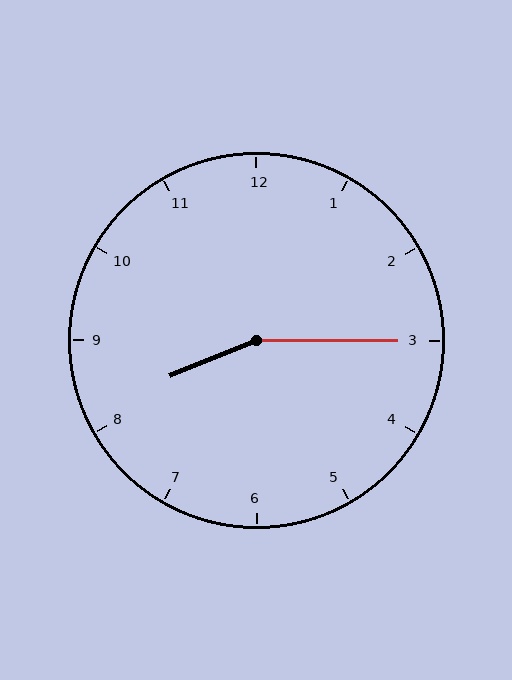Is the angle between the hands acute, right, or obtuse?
It is obtuse.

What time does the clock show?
8:15.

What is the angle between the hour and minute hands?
Approximately 158 degrees.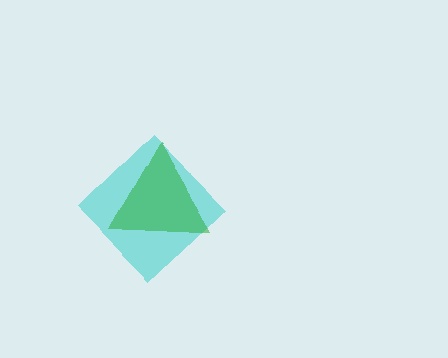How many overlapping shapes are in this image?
There are 2 overlapping shapes in the image.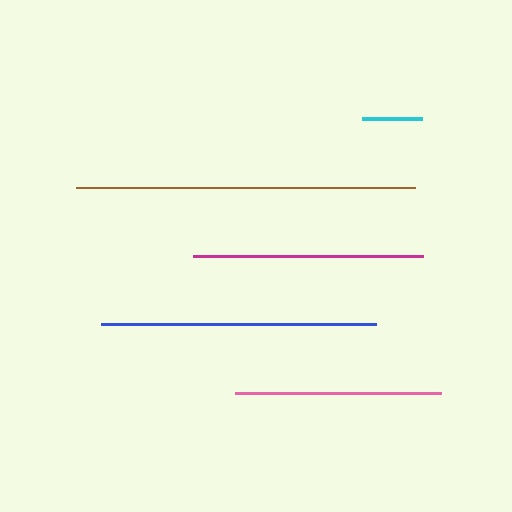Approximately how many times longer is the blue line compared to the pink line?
The blue line is approximately 1.3 times the length of the pink line.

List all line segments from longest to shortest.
From longest to shortest: brown, blue, magenta, pink, cyan.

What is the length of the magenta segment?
The magenta segment is approximately 230 pixels long.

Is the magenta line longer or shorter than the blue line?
The blue line is longer than the magenta line.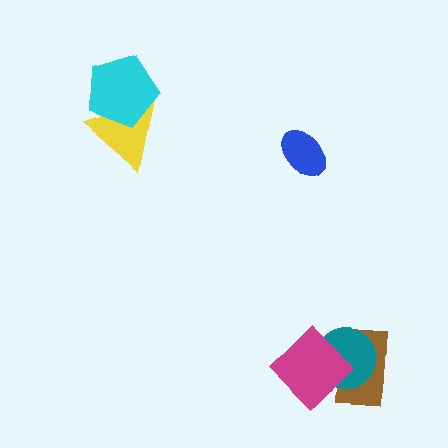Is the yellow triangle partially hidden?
Yes, it is partially covered by another shape.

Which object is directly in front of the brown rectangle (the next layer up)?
The teal circle is directly in front of the brown rectangle.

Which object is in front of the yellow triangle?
The cyan pentagon is in front of the yellow triangle.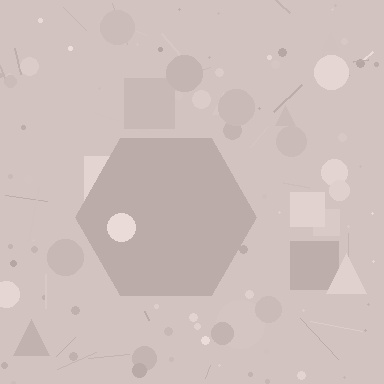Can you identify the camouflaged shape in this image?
The camouflaged shape is a hexagon.